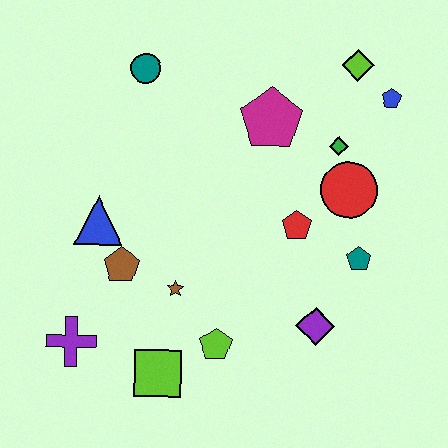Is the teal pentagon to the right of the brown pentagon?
Yes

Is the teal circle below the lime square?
No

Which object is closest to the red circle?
The green diamond is closest to the red circle.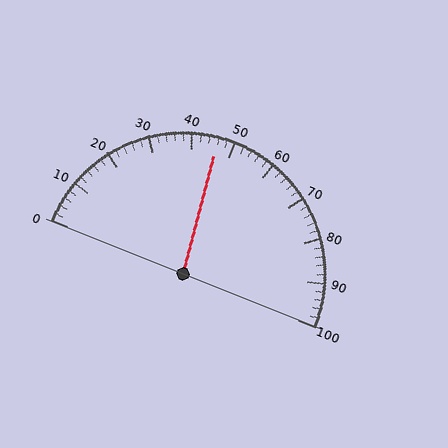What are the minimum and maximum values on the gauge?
The gauge ranges from 0 to 100.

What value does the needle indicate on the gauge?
The needle indicates approximately 46.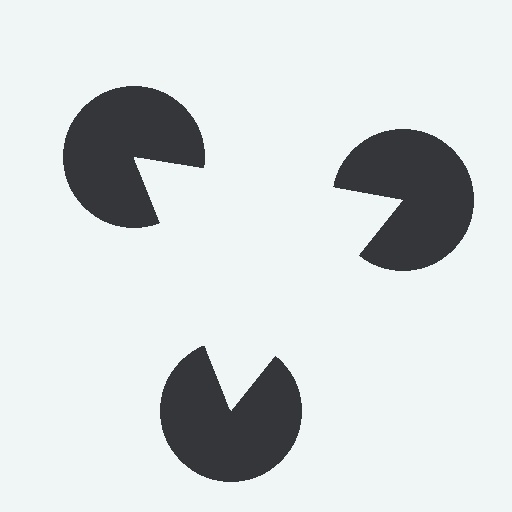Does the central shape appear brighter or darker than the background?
It typically appears slightly brighter than the background, even though no actual brightness change is drawn.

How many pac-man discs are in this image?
There are 3 — one at each vertex of the illusory triangle.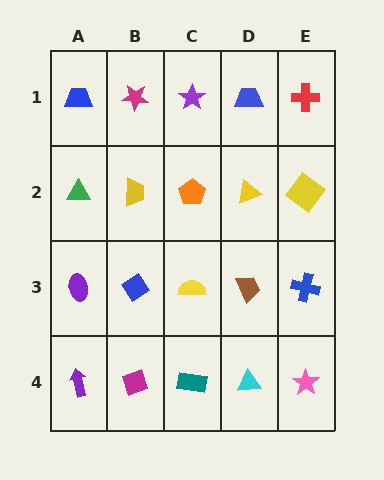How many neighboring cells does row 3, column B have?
4.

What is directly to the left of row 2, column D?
An orange pentagon.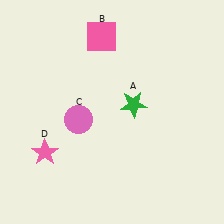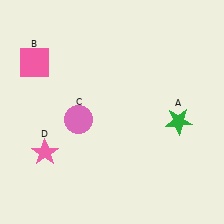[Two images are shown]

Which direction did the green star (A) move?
The green star (A) moved right.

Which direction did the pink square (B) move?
The pink square (B) moved left.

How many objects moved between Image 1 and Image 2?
2 objects moved between the two images.